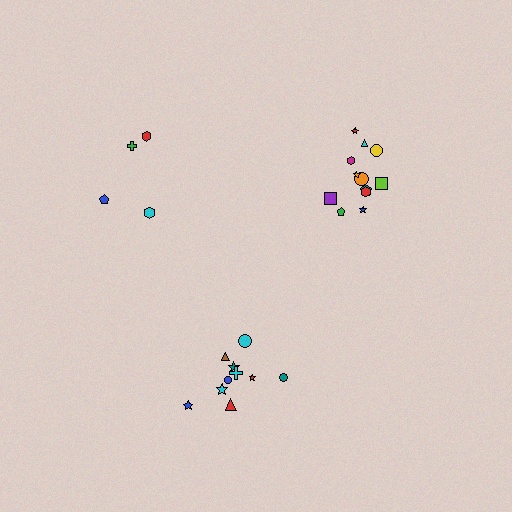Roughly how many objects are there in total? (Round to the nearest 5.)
Roughly 25 objects in total.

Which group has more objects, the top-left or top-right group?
The top-right group.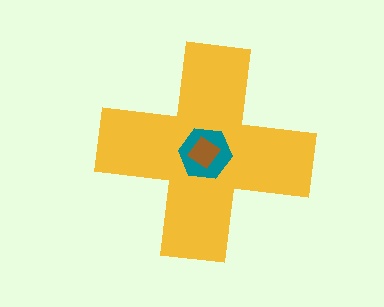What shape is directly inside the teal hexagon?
The brown diamond.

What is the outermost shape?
The yellow cross.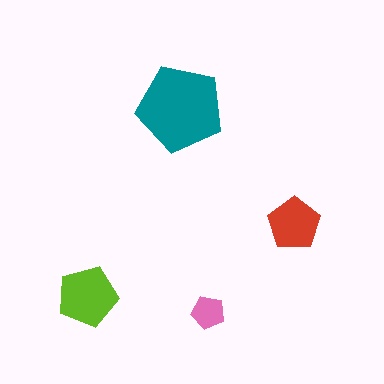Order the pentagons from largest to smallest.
the teal one, the lime one, the red one, the pink one.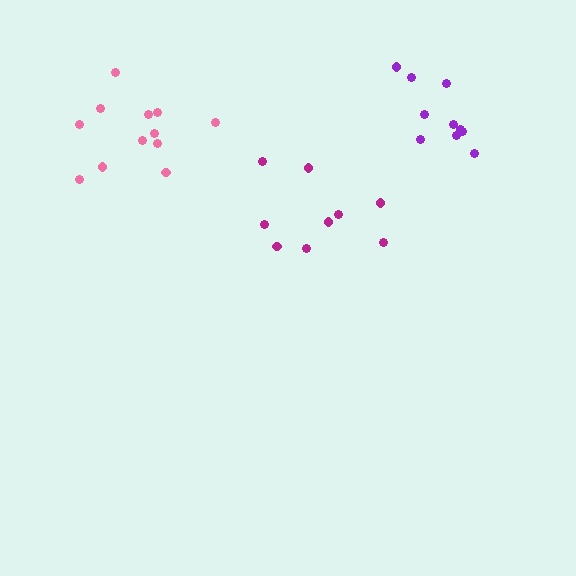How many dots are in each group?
Group 1: 12 dots, Group 2: 10 dots, Group 3: 9 dots (31 total).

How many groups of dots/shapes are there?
There are 3 groups.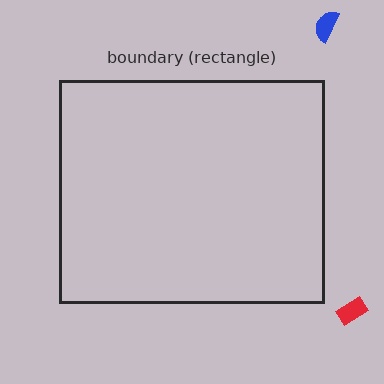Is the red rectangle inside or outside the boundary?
Outside.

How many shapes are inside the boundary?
0 inside, 2 outside.